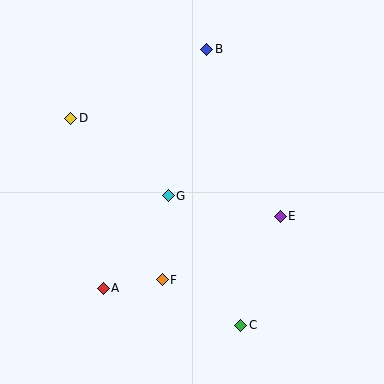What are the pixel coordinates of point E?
Point E is at (280, 216).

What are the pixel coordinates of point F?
Point F is at (162, 280).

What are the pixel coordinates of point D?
Point D is at (71, 118).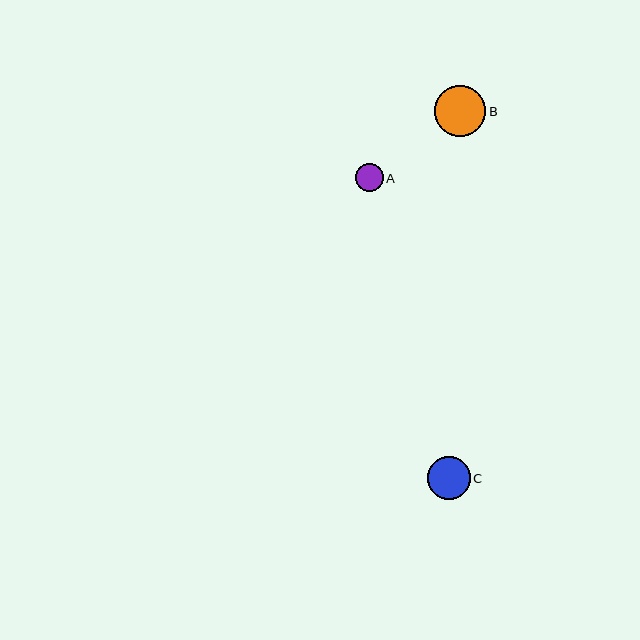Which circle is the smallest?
Circle A is the smallest with a size of approximately 28 pixels.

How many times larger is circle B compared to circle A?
Circle B is approximately 1.8 times the size of circle A.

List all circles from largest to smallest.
From largest to smallest: B, C, A.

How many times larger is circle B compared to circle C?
Circle B is approximately 1.2 times the size of circle C.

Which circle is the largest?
Circle B is the largest with a size of approximately 51 pixels.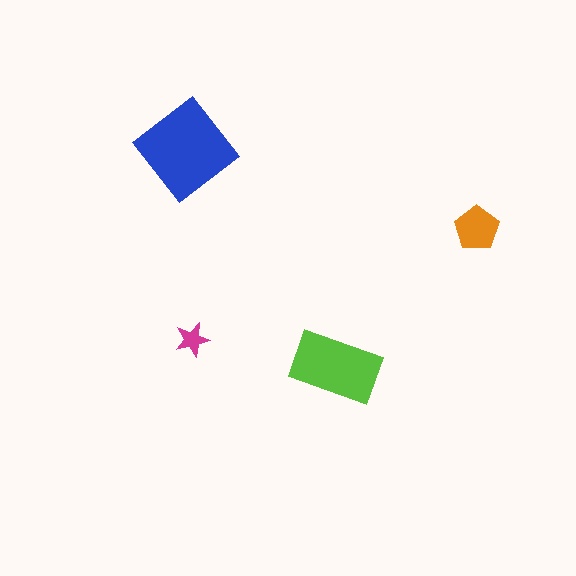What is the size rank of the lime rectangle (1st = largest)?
2nd.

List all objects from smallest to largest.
The magenta star, the orange pentagon, the lime rectangle, the blue diamond.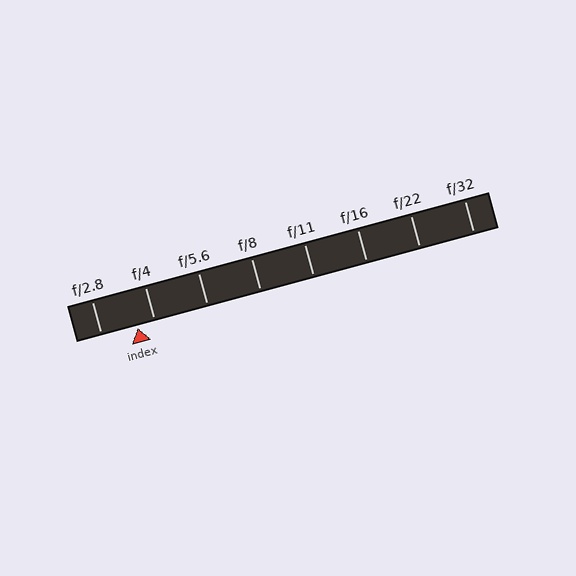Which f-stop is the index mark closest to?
The index mark is closest to f/4.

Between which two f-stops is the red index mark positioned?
The index mark is between f/2.8 and f/4.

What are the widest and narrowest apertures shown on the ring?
The widest aperture shown is f/2.8 and the narrowest is f/32.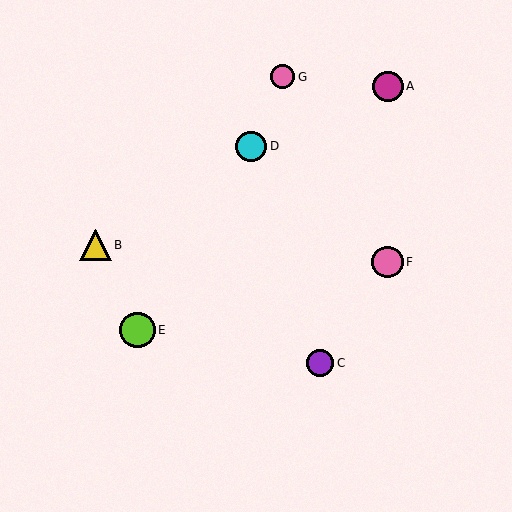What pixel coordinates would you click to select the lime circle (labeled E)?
Click at (137, 330) to select the lime circle E.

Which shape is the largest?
The lime circle (labeled E) is the largest.